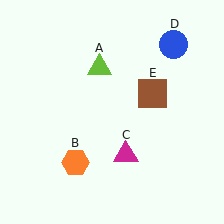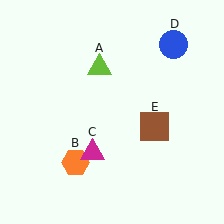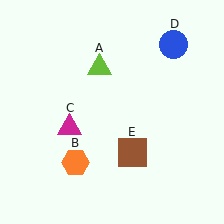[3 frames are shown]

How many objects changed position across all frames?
2 objects changed position: magenta triangle (object C), brown square (object E).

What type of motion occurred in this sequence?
The magenta triangle (object C), brown square (object E) rotated clockwise around the center of the scene.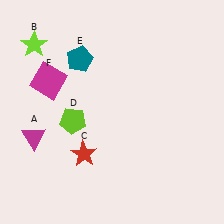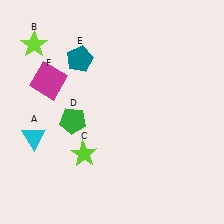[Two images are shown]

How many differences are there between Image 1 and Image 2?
There are 3 differences between the two images.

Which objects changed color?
A changed from magenta to cyan. C changed from red to lime. D changed from lime to green.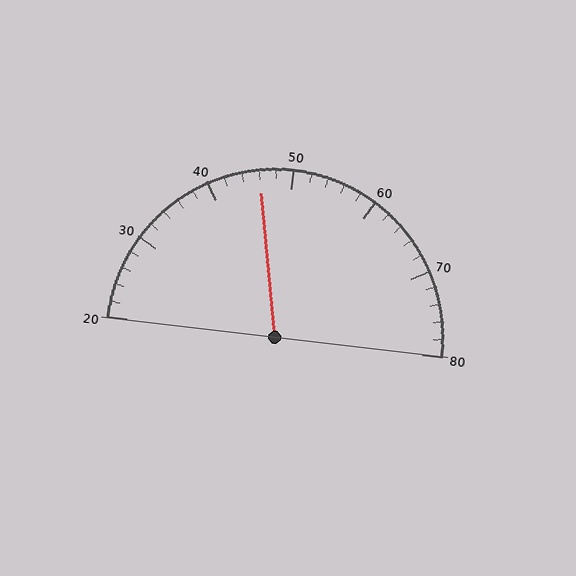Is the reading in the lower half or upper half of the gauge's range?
The reading is in the lower half of the range (20 to 80).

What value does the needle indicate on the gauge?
The needle indicates approximately 46.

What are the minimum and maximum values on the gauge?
The gauge ranges from 20 to 80.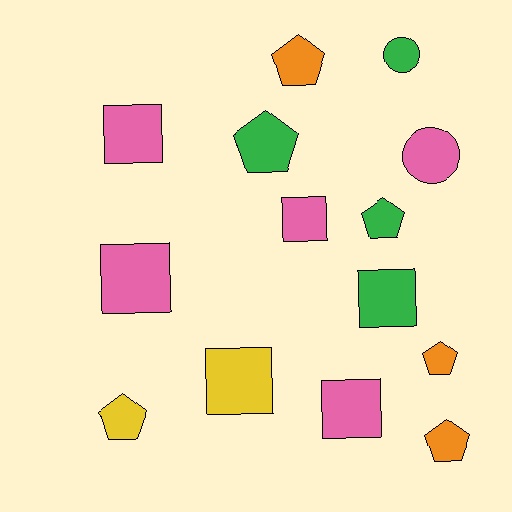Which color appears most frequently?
Pink, with 5 objects.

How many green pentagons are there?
There are 2 green pentagons.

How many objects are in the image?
There are 14 objects.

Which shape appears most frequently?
Pentagon, with 6 objects.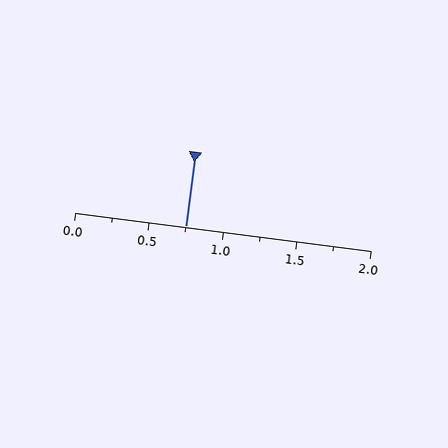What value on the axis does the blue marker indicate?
The marker indicates approximately 0.75.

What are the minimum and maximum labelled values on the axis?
The axis runs from 0.0 to 2.0.